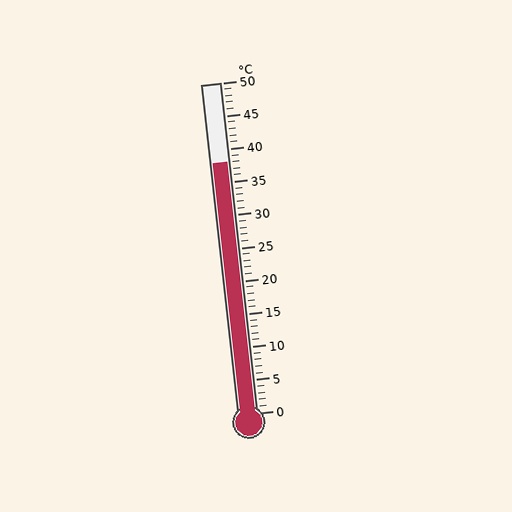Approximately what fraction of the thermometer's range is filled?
The thermometer is filled to approximately 75% of its range.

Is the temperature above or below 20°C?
The temperature is above 20°C.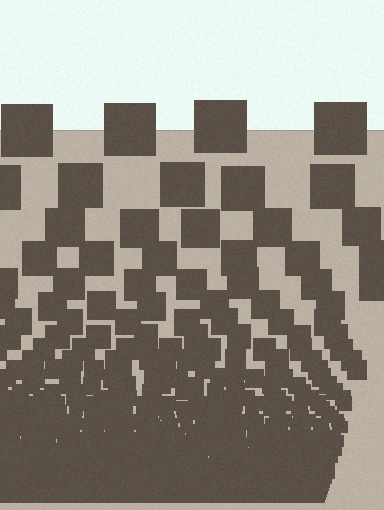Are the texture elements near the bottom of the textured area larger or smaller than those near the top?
Smaller. The gradient is inverted — elements near the bottom are smaller and denser.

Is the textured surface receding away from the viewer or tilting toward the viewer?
The surface appears to tilt toward the viewer. Texture elements get larger and sparser toward the top.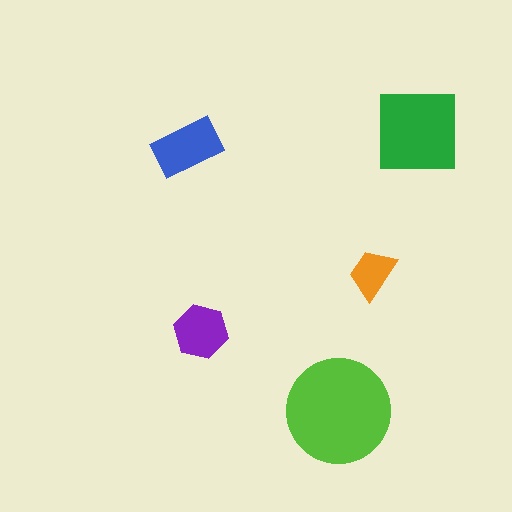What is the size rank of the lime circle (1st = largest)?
1st.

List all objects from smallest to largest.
The orange trapezoid, the purple hexagon, the blue rectangle, the green square, the lime circle.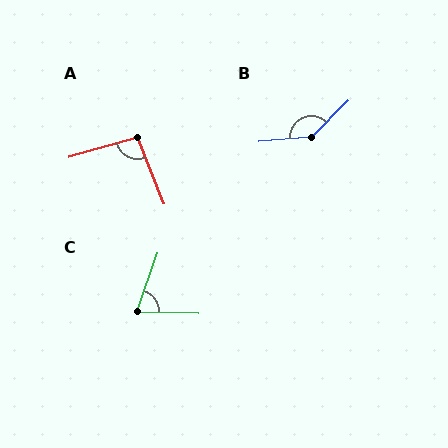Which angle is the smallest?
C, at approximately 72 degrees.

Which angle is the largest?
B, at approximately 140 degrees.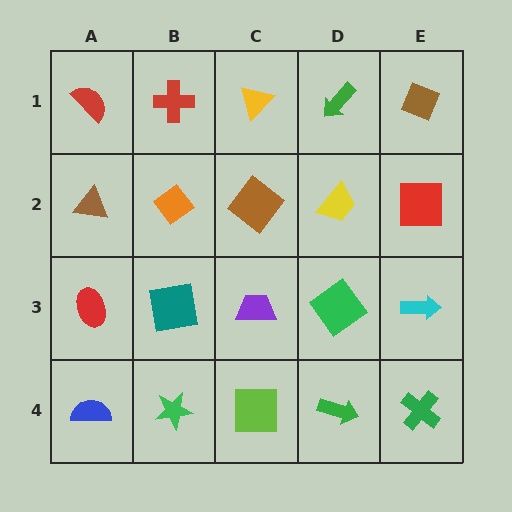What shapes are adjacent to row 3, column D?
A yellow trapezoid (row 2, column D), a green arrow (row 4, column D), a purple trapezoid (row 3, column C), a cyan arrow (row 3, column E).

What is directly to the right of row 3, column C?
A green diamond.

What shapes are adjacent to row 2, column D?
A green arrow (row 1, column D), a green diamond (row 3, column D), a brown diamond (row 2, column C), a red square (row 2, column E).